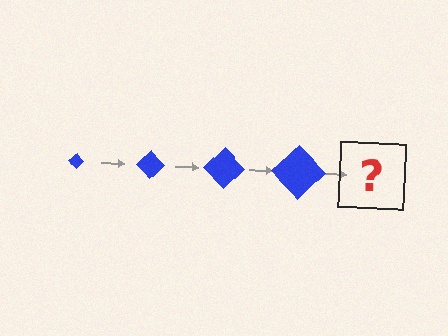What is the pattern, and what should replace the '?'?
The pattern is that the diamond gets progressively larger each step. The '?' should be a blue diamond, larger than the previous one.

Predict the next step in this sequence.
The next step is a blue diamond, larger than the previous one.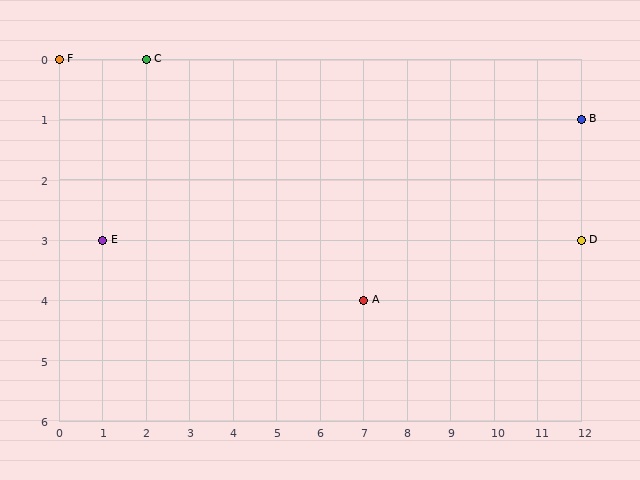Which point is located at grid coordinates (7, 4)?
Point A is at (7, 4).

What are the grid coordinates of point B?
Point B is at grid coordinates (12, 1).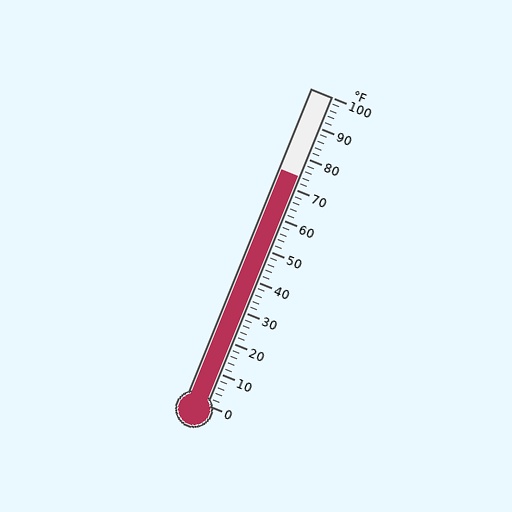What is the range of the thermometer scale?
The thermometer scale ranges from 0°F to 100°F.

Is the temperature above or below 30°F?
The temperature is above 30°F.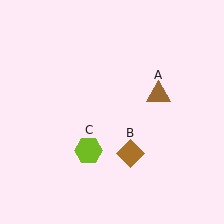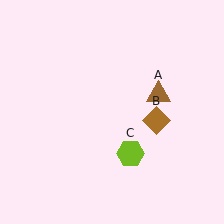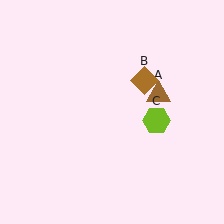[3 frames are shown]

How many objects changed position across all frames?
2 objects changed position: brown diamond (object B), lime hexagon (object C).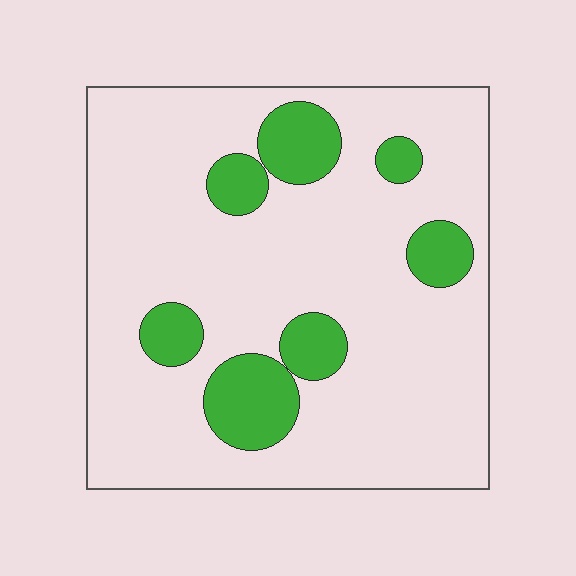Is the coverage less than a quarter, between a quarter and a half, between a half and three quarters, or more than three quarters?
Less than a quarter.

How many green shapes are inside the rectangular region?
7.